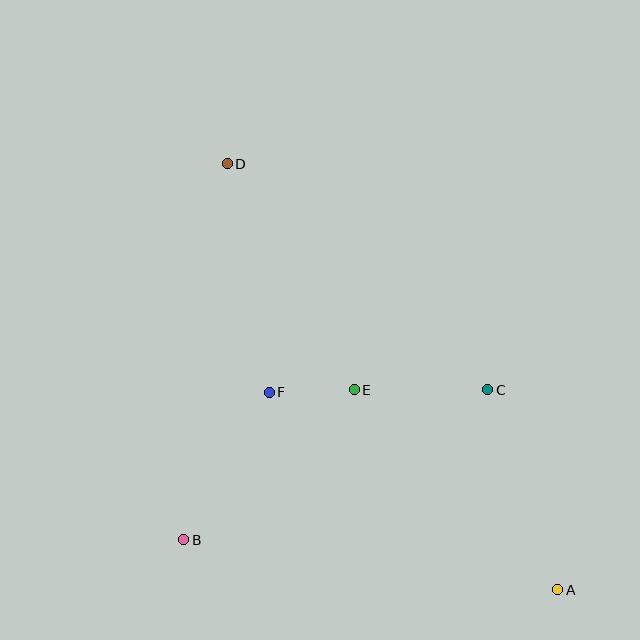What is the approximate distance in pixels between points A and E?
The distance between A and E is approximately 285 pixels.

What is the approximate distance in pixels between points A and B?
The distance between A and B is approximately 377 pixels.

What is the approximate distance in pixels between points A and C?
The distance between A and C is approximately 212 pixels.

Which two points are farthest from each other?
Points A and D are farthest from each other.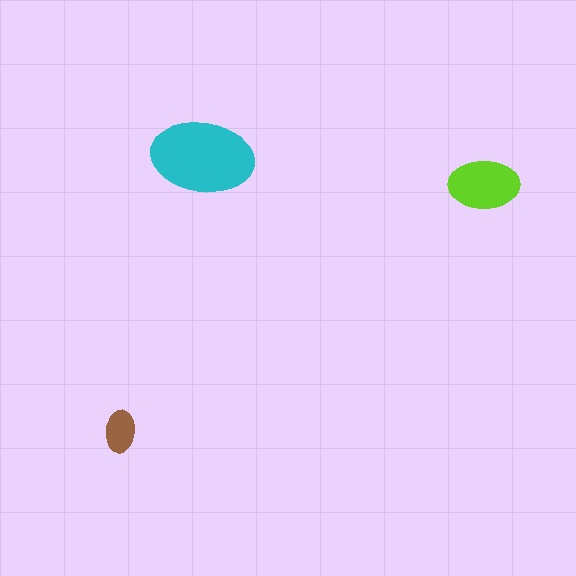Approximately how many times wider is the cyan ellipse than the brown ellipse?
About 2.5 times wider.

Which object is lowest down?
The brown ellipse is bottommost.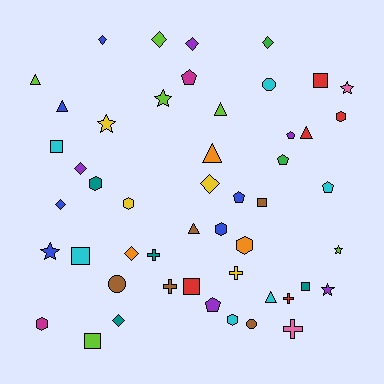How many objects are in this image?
There are 50 objects.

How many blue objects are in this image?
There are 6 blue objects.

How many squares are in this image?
There are 7 squares.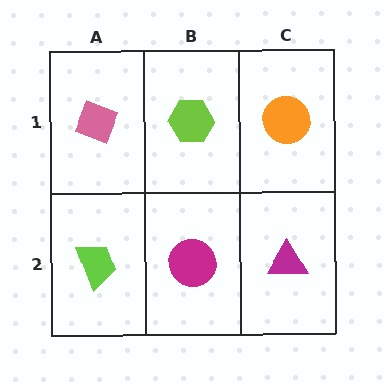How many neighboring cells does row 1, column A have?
2.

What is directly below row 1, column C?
A magenta triangle.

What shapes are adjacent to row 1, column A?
A lime trapezoid (row 2, column A), a lime hexagon (row 1, column B).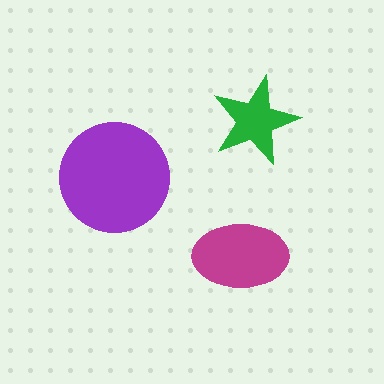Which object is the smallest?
The green star.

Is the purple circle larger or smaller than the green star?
Larger.